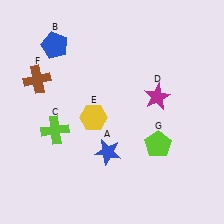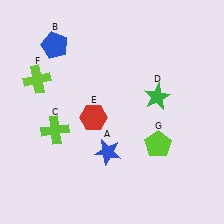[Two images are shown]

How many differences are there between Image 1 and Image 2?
There are 3 differences between the two images.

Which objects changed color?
D changed from magenta to green. E changed from yellow to red. F changed from brown to lime.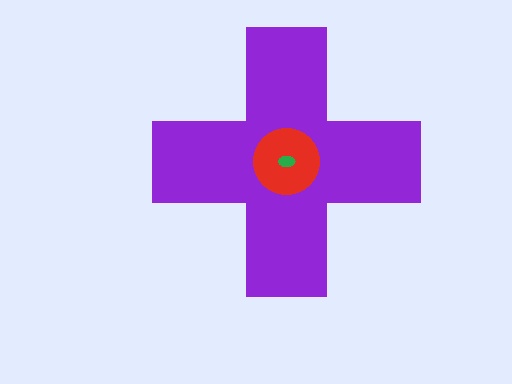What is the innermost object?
The green ellipse.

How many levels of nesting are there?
3.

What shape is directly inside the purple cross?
The red circle.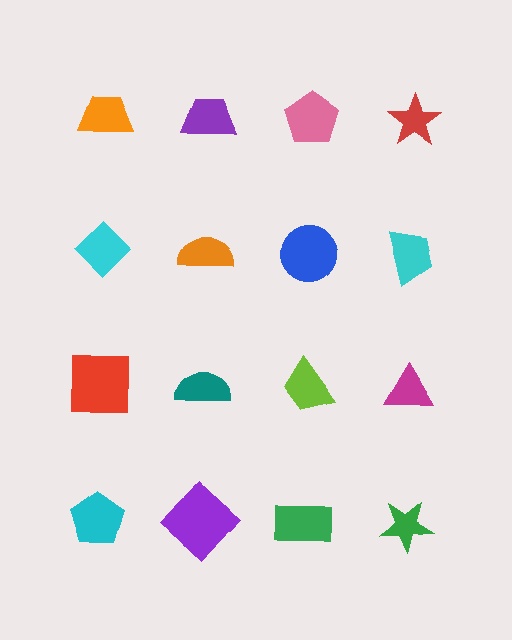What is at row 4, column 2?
A purple diamond.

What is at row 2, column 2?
An orange semicircle.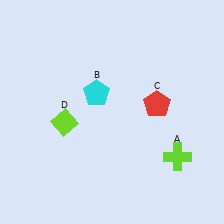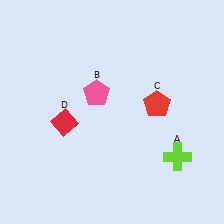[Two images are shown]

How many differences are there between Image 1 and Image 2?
There are 2 differences between the two images.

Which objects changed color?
B changed from cyan to pink. D changed from lime to red.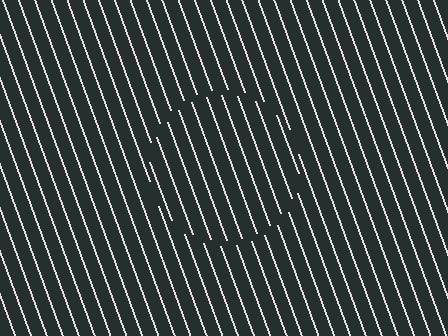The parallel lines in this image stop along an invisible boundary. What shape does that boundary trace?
An illusory circle. The interior of the shape contains the same grating, shifted by half a period — the contour is defined by the phase discontinuity where line-ends from the inner and outer gratings abut.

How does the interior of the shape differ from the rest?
The interior of the shape contains the same grating, shifted by half a period — the contour is defined by the phase discontinuity where line-ends from the inner and outer gratings abut.